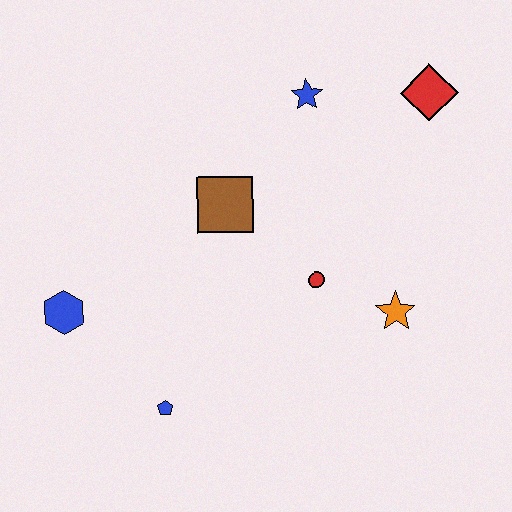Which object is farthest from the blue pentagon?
The red diamond is farthest from the blue pentagon.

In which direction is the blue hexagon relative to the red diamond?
The blue hexagon is to the left of the red diamond.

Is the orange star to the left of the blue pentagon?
No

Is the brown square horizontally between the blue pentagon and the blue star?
Yes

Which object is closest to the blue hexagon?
The blue pentagon is closest to the blue hexagon.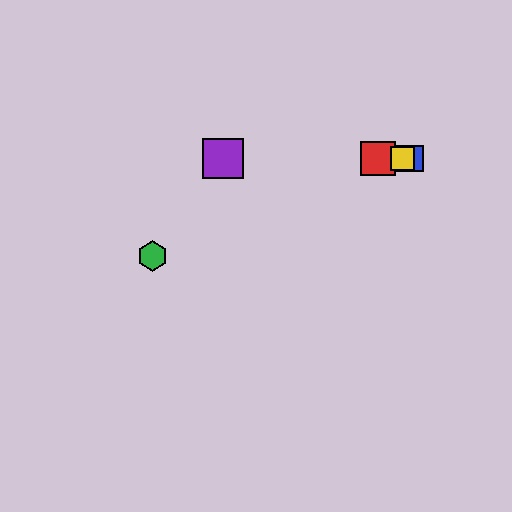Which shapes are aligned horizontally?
The red square, the blue square, the yellow square, the purple square are aligned horizontally.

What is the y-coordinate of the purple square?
The purple square is at y≈158.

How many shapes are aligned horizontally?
4 shapes (the red square, the blue square, the yellow square, the purple square) are aligned horizontally.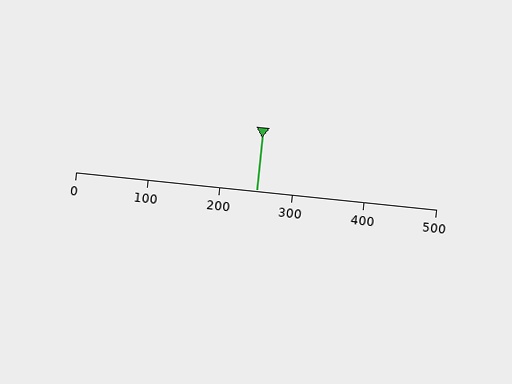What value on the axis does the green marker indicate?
The marker indicates approximately 250.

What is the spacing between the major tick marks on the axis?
The major ticks are spaced 100 apart.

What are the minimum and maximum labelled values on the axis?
The axis runs from 0 to 500.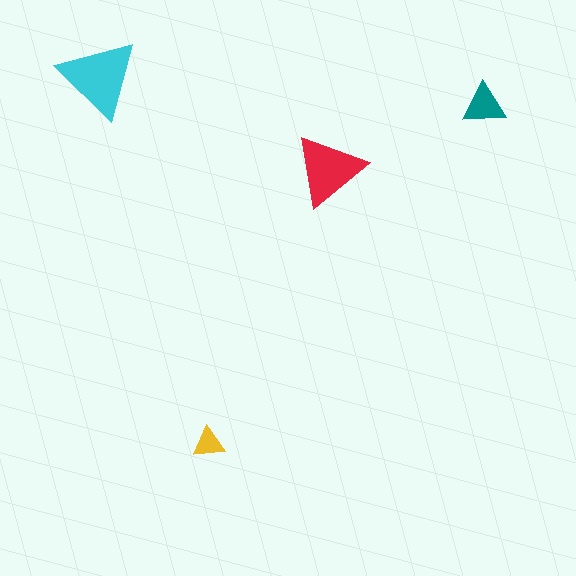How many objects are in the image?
There are 4 objects in the image.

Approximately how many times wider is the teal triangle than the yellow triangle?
About 1.5 times wider.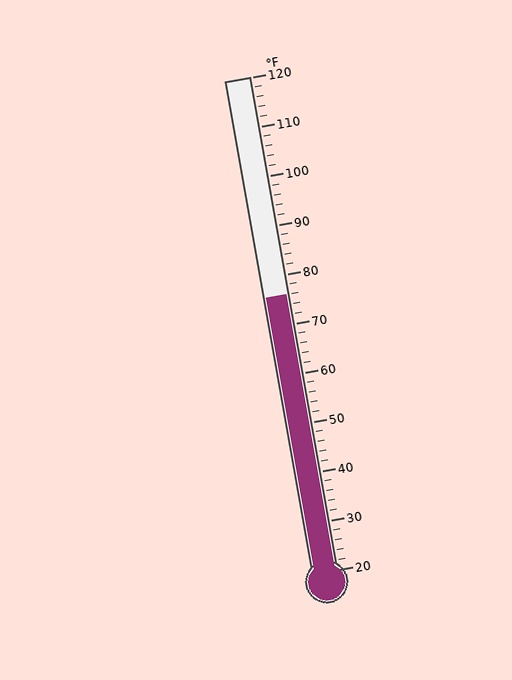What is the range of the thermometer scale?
The thermometer scale ranges from 20°F to 120°F.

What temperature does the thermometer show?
The thermometer shows approximately 76°F.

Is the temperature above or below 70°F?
The temperature is above 70°F.